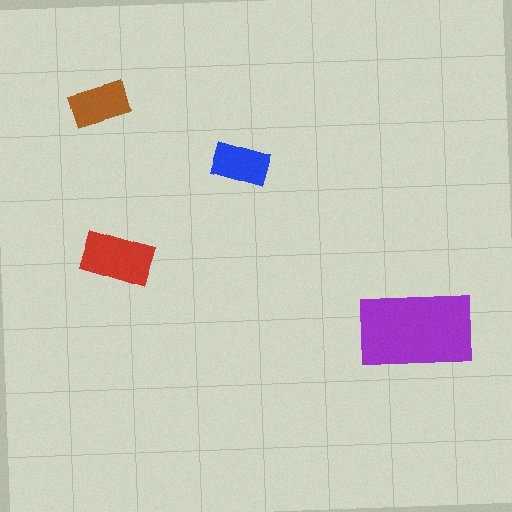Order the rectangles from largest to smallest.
the purple one, the red one, the brown one, the blue one.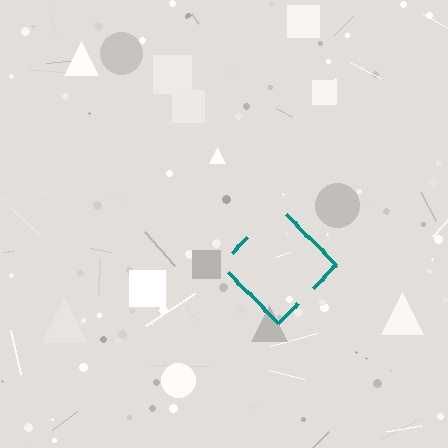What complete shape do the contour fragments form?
The contour fragments form a diamond.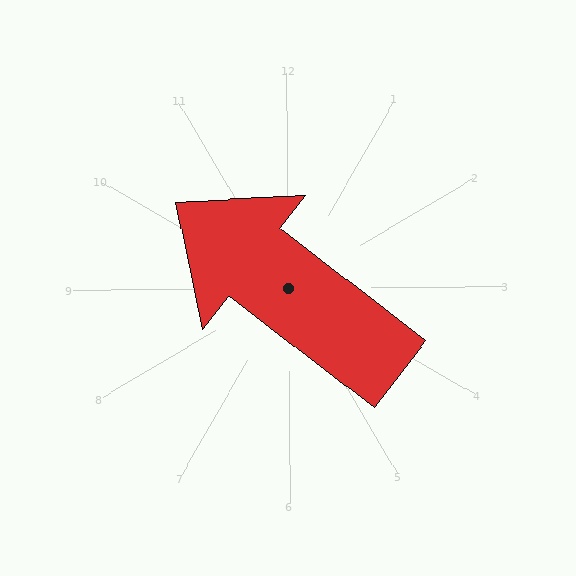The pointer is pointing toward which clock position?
Roughly 10 o'clock.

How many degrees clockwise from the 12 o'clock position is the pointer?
Approximately 308 degrees.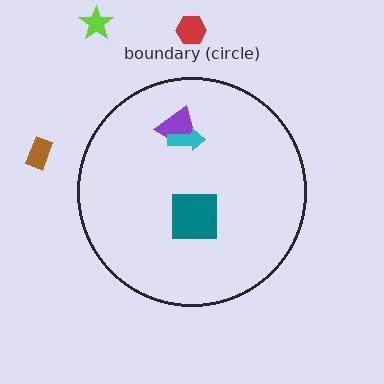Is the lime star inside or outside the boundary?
Outside.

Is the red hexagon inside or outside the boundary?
Outside.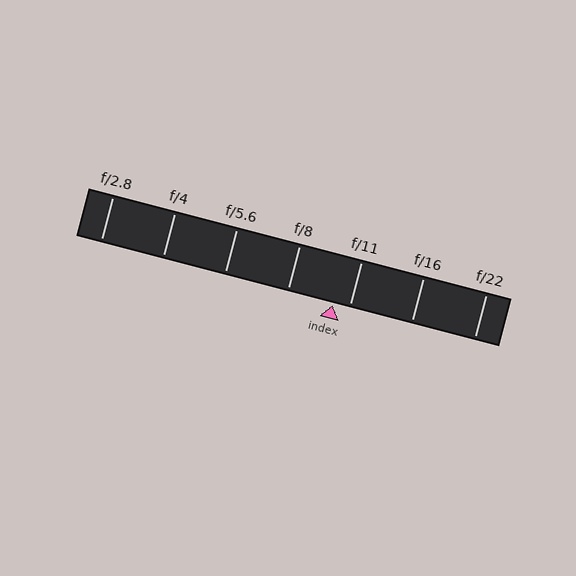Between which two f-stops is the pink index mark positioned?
The index mark is between f/8 and f/11.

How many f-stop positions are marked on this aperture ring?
There are 7 f-stop positions marked.